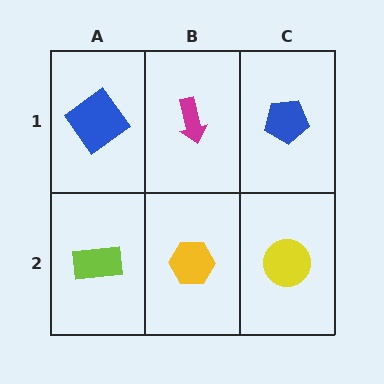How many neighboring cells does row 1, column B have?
3.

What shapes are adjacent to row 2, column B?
A magenta arrow (row 1, column B), a lime rectangle (row 2, column A), a yellow circle (row 2, column C).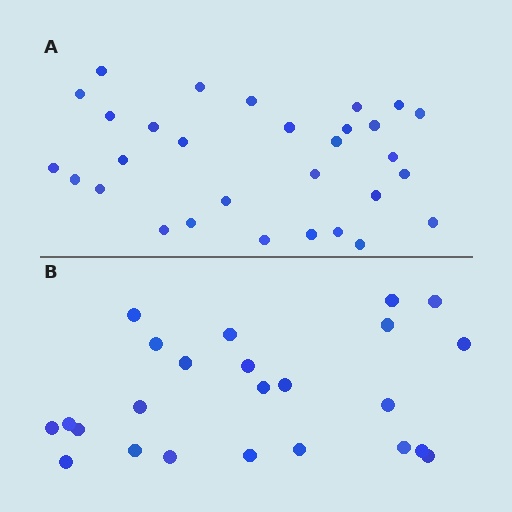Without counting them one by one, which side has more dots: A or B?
Region A (the top region) has more dots.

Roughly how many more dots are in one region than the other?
Region A has about 6 more dots than region B.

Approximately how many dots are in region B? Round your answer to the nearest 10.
About 20 dots. (The exact count is 24, which rounds to 20.)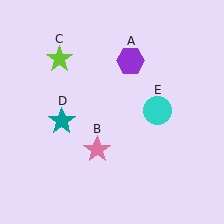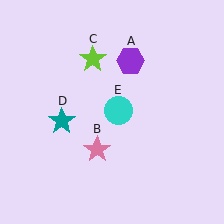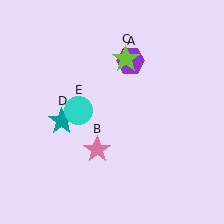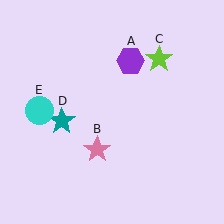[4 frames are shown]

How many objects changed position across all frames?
2 objects changed position: lime star (object C), cyan circle (object E).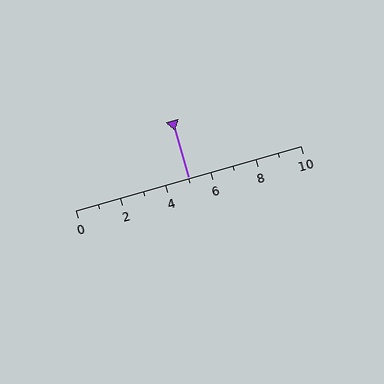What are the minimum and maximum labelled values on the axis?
The axis runs from 0 to 10.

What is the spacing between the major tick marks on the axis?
The major ticks are spaced 2 apart.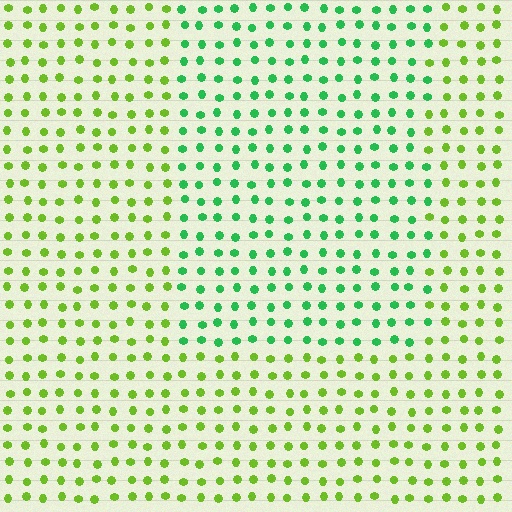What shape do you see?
I see a rectangle.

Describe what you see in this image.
The image is filled with small lime elements in a uniform arrangement. A rectangle-shaped region is visible where the elements are tinted to a slightly different hue, forming a subtle color boundary.